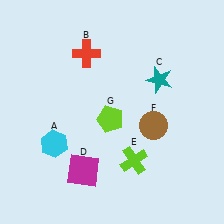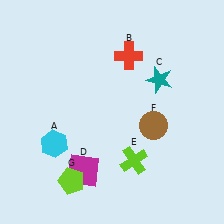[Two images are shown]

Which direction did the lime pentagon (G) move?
The lime pentagon (G) moved down.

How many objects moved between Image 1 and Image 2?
2 objects moved between the two images.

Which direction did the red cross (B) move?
The red cross (B) moved right.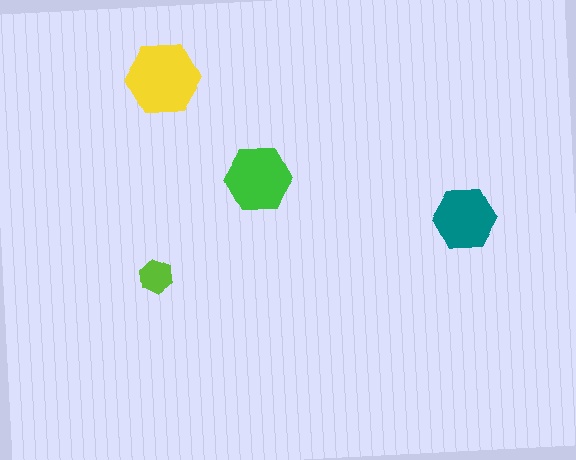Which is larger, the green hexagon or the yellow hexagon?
The yellow one.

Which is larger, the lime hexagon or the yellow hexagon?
The yellow one.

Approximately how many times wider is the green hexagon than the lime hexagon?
About 2 times wider.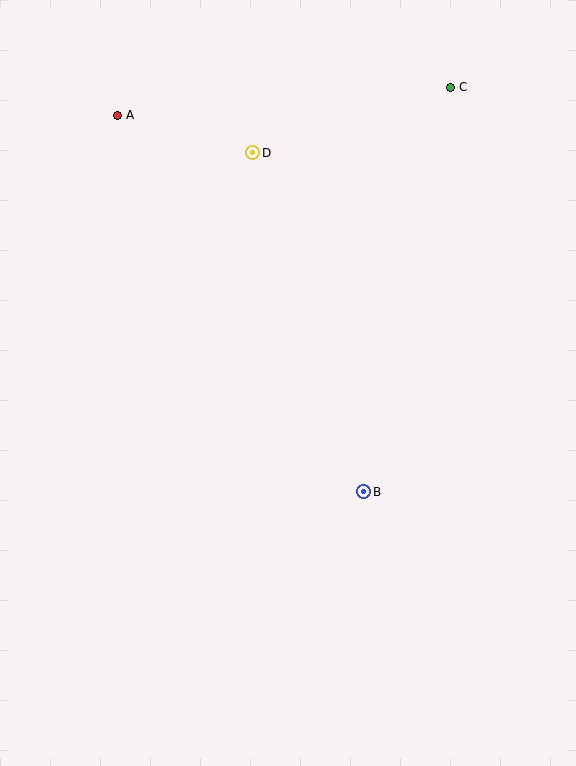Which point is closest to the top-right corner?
Point C is closest to the top-right corner.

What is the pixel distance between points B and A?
The distance between B and A is 450 pixels.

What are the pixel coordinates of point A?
Point A is at (117, 115).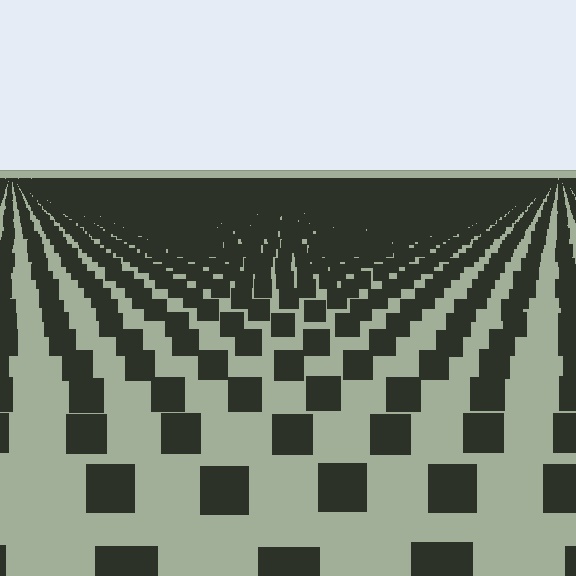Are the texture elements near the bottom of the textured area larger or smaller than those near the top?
Larger. Near the bottom, elements are closer to the viewer and appear at a bigger on-screen size.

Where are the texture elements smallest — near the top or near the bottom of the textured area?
Near the top.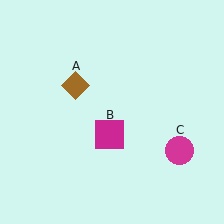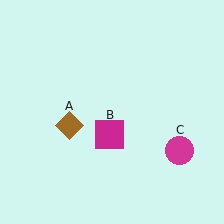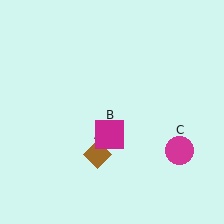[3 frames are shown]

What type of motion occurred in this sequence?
The brown diamond (object A) rotated counterclockwise around the center of the scene.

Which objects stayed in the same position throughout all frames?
Magenta square (object B) and magenta circle (object C) remained stationary.